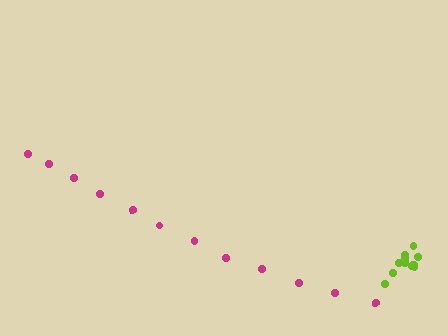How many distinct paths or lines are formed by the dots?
There are 2 distinct paths.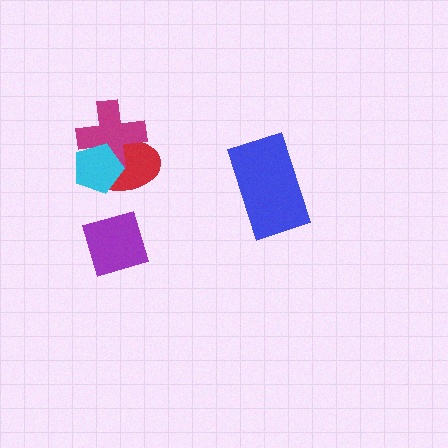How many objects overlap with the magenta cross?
2 objects overlap with the magenta cross.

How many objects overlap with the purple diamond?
0 objects overlap with the purple diamond.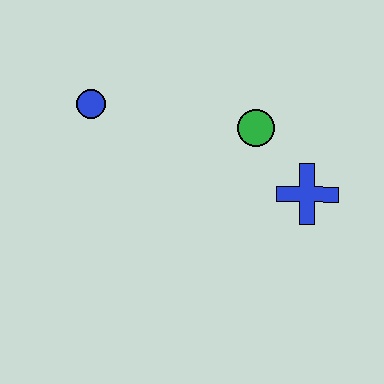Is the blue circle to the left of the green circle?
Yes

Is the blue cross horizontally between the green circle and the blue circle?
No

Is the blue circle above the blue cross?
Yes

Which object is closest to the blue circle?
The green circle is closest to the blue circle.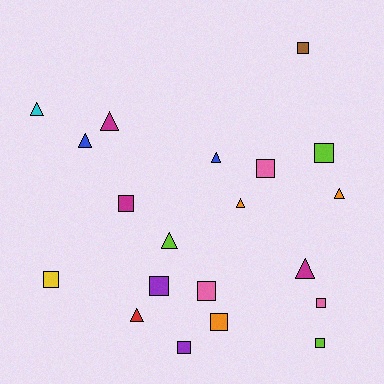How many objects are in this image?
There are 20 objects.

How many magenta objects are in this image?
There are 3 magenta objects.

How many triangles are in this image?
There are 9 triangles.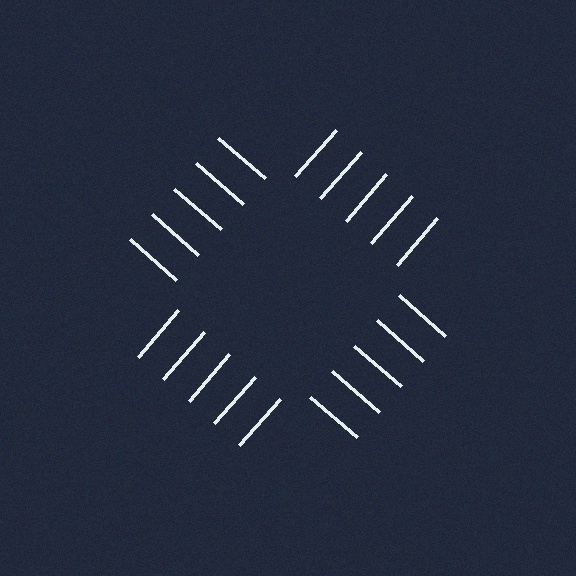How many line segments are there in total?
20 — 5 along each of the 4 edges.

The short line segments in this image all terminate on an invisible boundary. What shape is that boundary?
An illusory square — the line segments terminate on its edges but no continuous stroke is drawn.